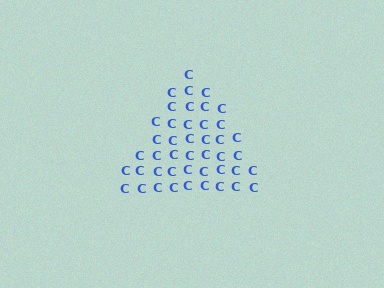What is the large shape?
The large shape is a triangle.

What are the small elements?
The small elements are letter C's.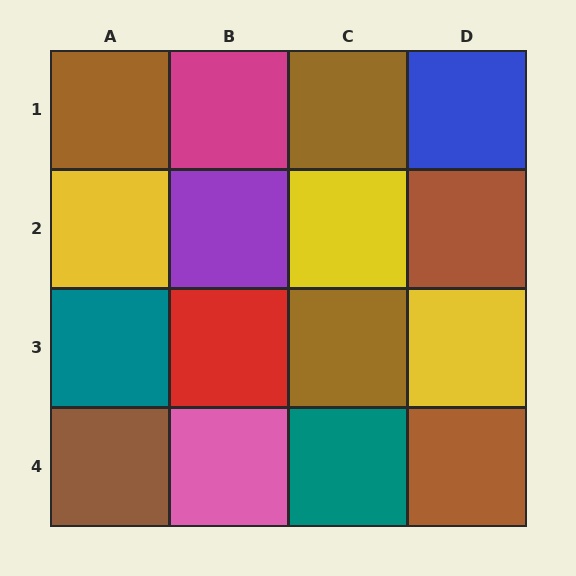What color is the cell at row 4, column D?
Brown.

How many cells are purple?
1 cell is purple.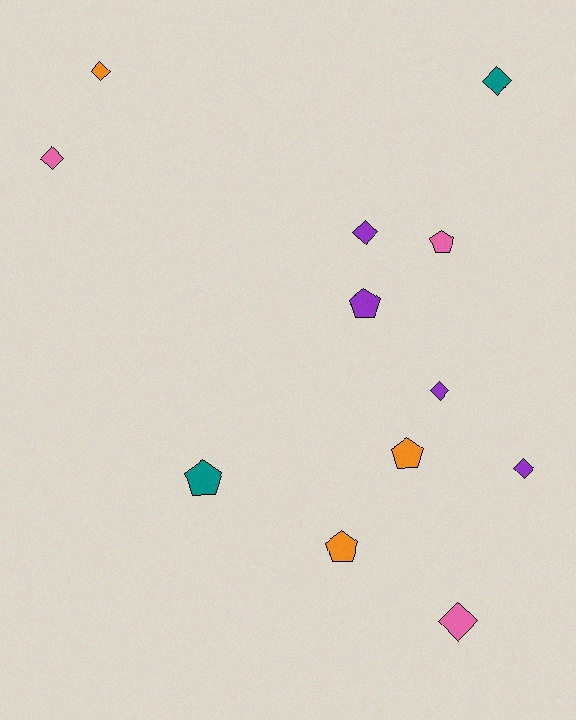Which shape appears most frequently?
Diamond, with 7 objects.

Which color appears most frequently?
Purple, with 4 objects.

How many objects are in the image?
There are 12 objects.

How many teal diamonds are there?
There is 1 teal diamond.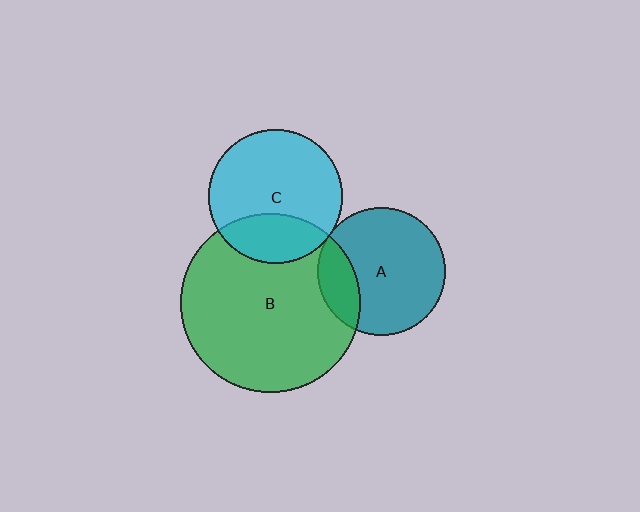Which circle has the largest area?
Circle B (green).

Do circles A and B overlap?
Yes.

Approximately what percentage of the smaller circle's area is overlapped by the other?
Approximately 20%.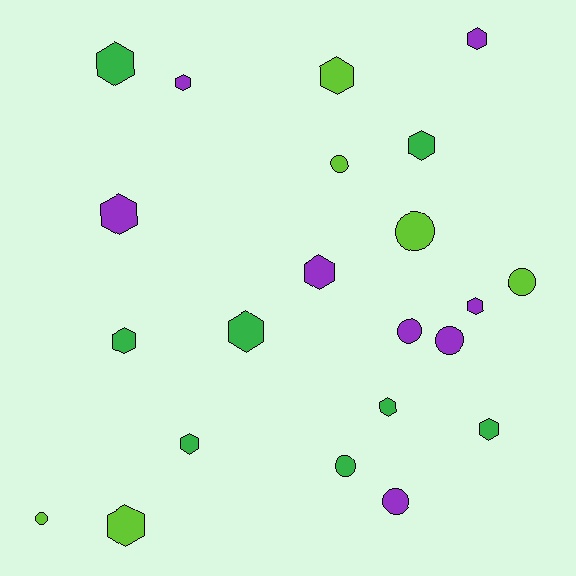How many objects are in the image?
There are 22 objects.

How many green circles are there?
There is 1 green circle.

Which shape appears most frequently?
Hexagon, with 14 objects.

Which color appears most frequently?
Green, with 8 objects.